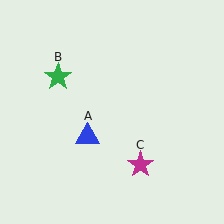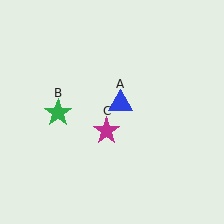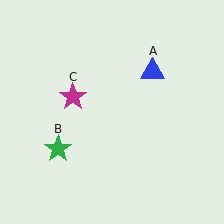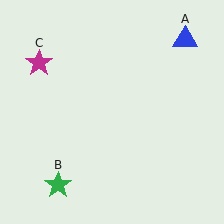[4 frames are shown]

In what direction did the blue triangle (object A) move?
The blue triangle (object A) moved up and to the right.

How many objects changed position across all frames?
3 objects changed position: blue triangle (object A), green star (object B), magenta star (object C).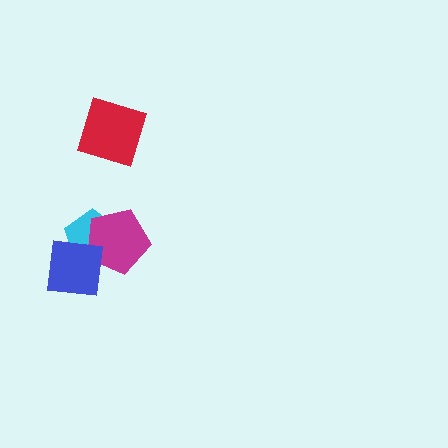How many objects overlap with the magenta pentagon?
2 objects overlap with the magenta pentagon.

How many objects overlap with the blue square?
2 objects overlap with the blue square.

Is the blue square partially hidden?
No, no other shape covers it.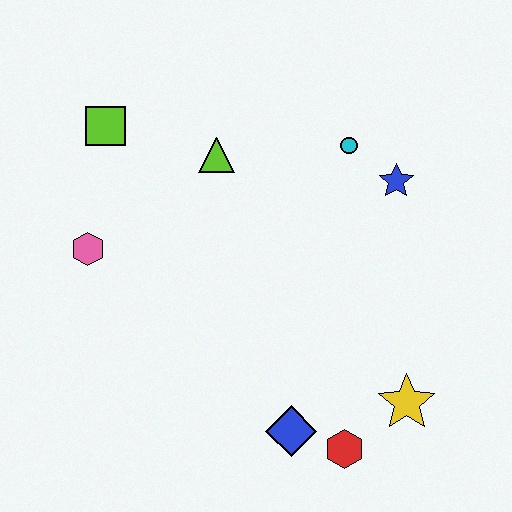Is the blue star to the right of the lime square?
Yes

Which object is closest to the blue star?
The cyan circle is closest to the blue star.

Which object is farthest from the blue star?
The pink hexagon is farthest from the blue star.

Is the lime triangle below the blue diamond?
No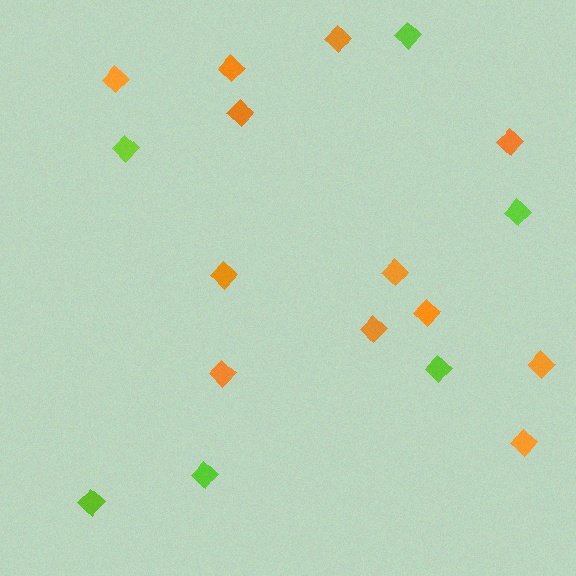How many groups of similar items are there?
There are 2 groups: one group of lime diamonds (6) and one group of orange diamonds (12).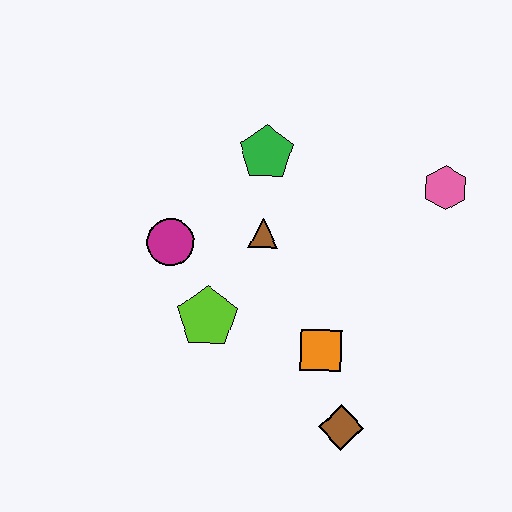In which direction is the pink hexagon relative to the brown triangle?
The pink hexagon is to the right of the brown triangle.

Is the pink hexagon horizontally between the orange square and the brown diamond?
No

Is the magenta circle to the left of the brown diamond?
Yes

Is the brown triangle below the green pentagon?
Yes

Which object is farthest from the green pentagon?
The brown diamond is farthest from the green pentagon.